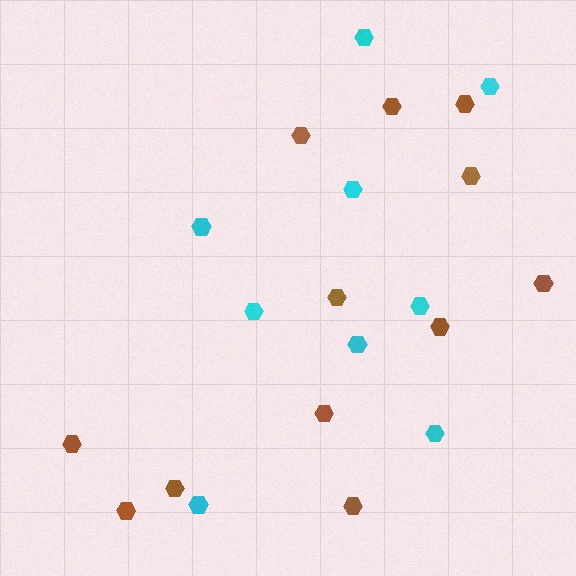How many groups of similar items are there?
There are 2 groups: one group of brown hexagons (12) and one group of cyan hexagons (9).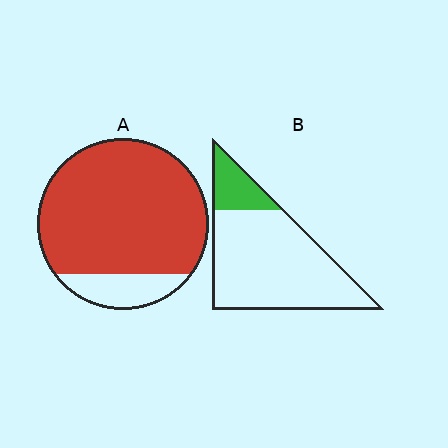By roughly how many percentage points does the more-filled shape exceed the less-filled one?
By roughly 65 percentage points (A over B).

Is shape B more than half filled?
No.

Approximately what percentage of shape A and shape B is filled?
A is approximately 85% and B is approximately 20%.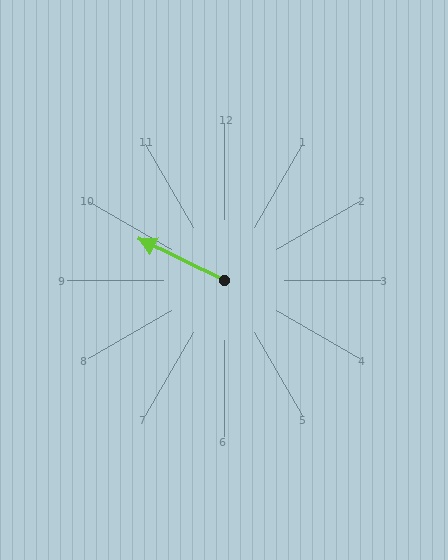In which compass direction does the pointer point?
Northwest.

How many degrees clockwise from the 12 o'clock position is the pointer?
Approximately 296 degrees.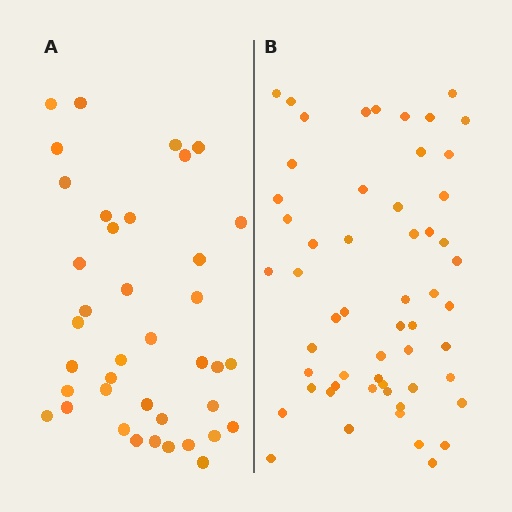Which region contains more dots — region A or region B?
Region B (the right region) has more dots.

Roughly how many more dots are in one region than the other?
Region B has approximately 15 more dots than region A.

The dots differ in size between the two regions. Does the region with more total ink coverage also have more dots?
No. Region A has more total ink coverage because its dots are larger, but region B actually contains more individual dots. Total area can be misleading — the number of items is what matters here.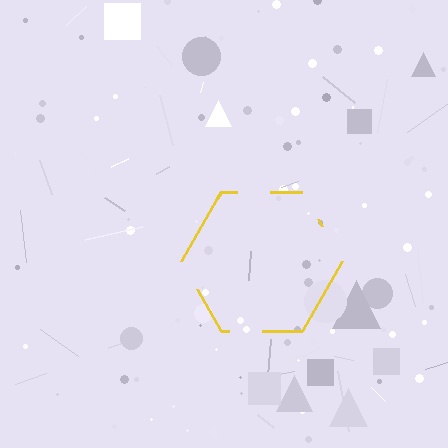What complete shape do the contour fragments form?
The contour fragments form a hexagon.